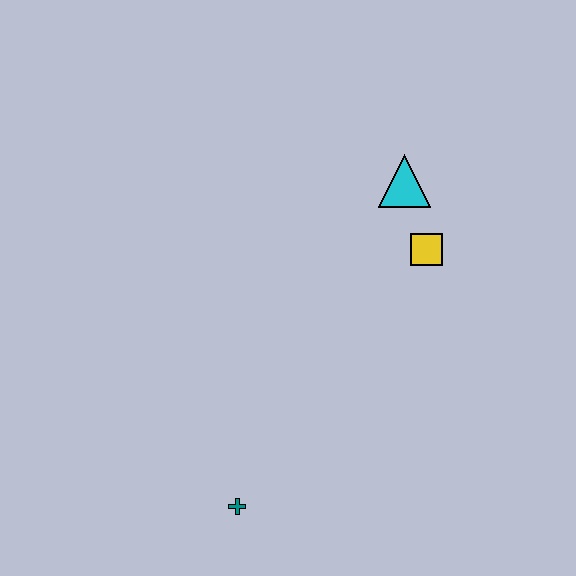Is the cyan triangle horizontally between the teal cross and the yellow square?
Yes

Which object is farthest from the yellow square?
The teal cross is farthest from the yellow square.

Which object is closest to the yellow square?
The cyan triangle is closest to the yellow square.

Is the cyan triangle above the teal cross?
Yes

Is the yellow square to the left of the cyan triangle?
No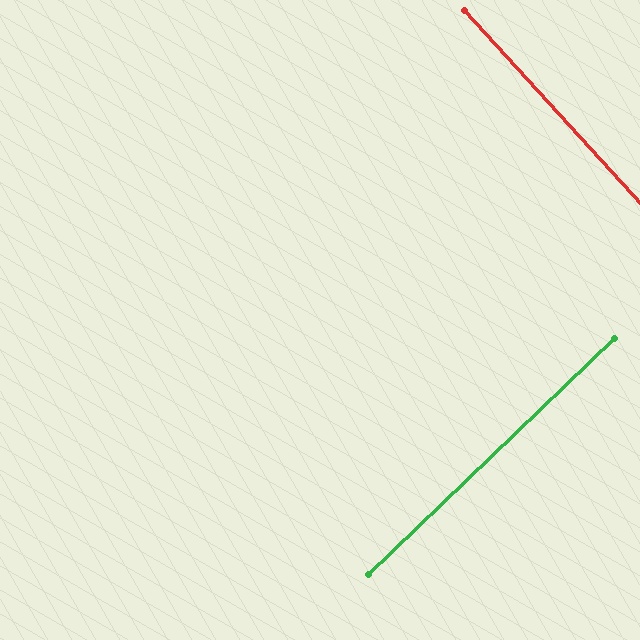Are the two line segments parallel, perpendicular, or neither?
Perpendicular — they meet at approximately 89°.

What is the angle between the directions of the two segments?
Approximately 89 degrees.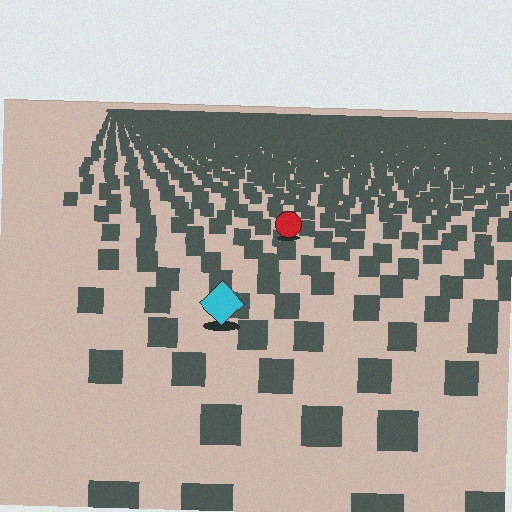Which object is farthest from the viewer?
The red circle is farthest from the viewer. It appears smaller and the ground texture around it is denser.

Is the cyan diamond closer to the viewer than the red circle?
Yes. The cyan diamond is closer — you can tell from the texture gradient: the ground texture is coarser near it.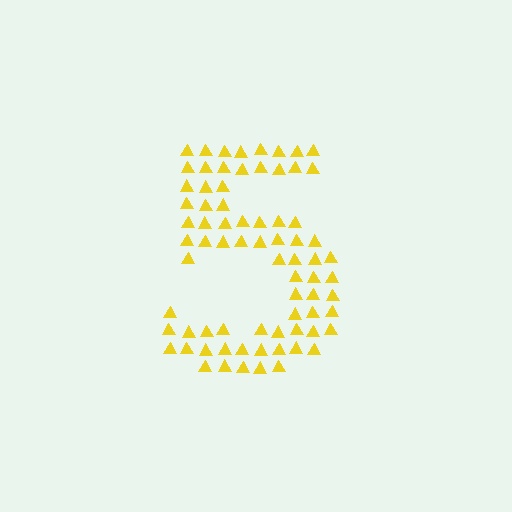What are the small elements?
The small elements are triangles.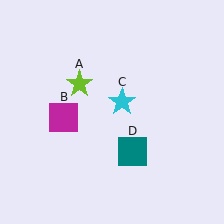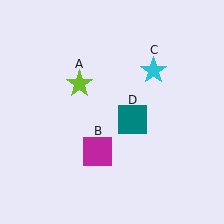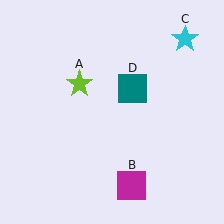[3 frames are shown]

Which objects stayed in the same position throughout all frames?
Lime star (object A) remained stationary.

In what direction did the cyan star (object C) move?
The cyan star (object C) moved up and to the right.